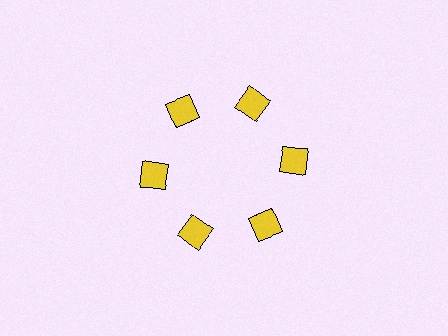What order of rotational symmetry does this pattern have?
This pattern has 6-fold rotational symmetry.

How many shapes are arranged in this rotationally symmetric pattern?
There are 6 shapes, arranged in 6 groups of 1.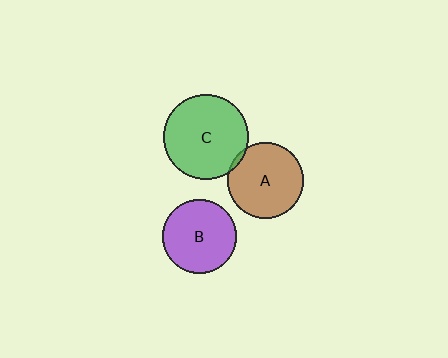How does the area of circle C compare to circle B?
Approximately 1.3 times.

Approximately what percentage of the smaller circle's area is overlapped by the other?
Approximately 5%.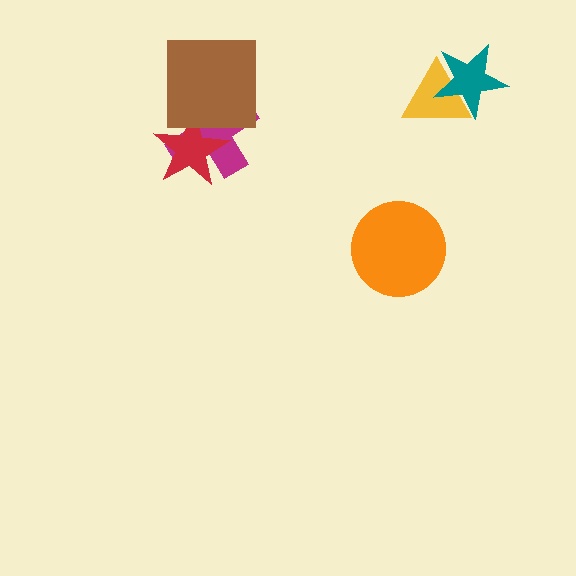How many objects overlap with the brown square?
2 objects overlap with the brown square.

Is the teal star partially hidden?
No, no other shape covers it.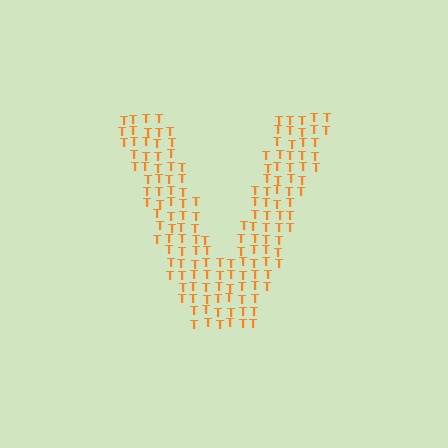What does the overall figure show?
The overall figure shows the letter V.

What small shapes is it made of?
It is made of small letter T's.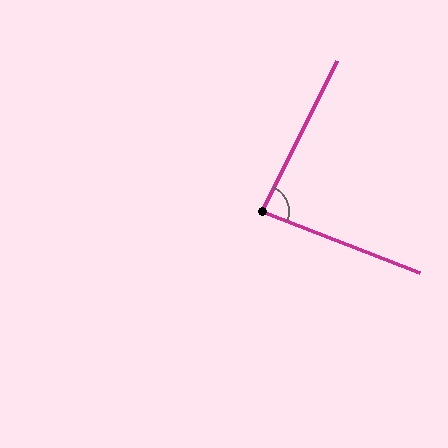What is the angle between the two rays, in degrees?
Approximately 85 degrees.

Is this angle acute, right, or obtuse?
It is acute.